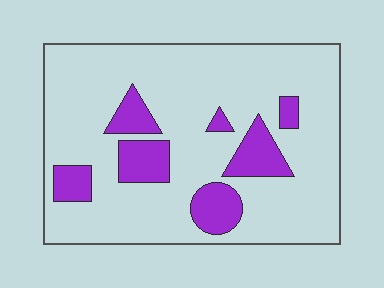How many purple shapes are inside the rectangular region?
7.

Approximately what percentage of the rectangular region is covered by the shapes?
Approximately 20%.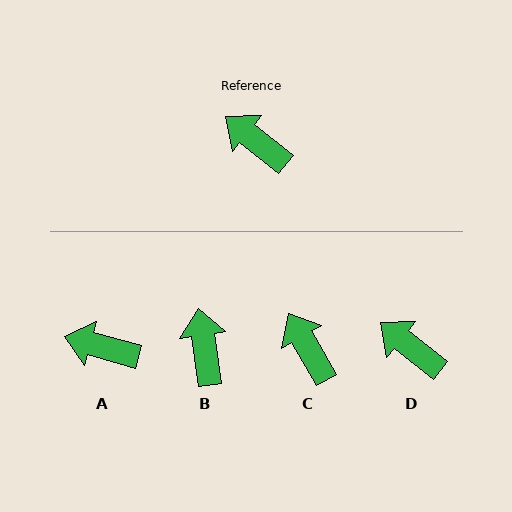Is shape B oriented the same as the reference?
No, it is off by about 43 degrees.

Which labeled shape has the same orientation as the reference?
D.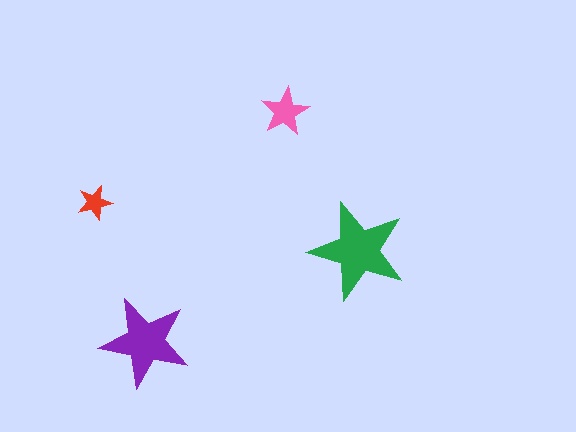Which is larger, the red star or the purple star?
The purple one.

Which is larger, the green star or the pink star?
The green one.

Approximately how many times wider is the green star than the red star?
About 3 times wider.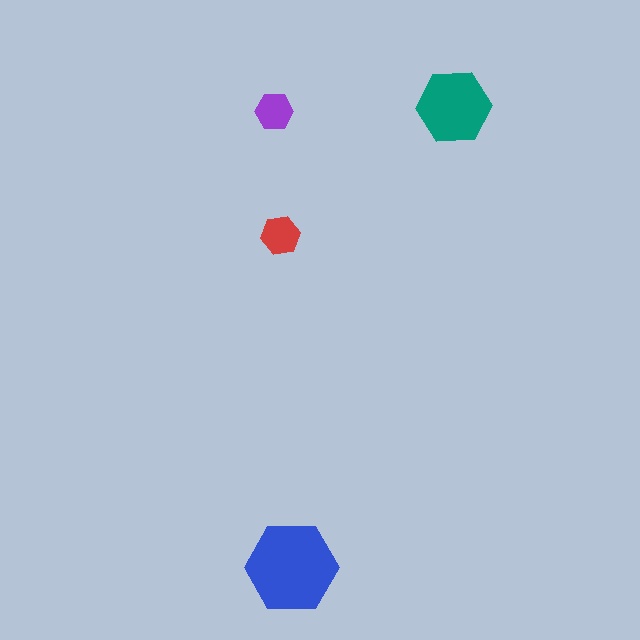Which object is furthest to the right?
The teal hexagon is rightmost.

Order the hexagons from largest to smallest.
the blue one, the teal one, the red one, the purple one.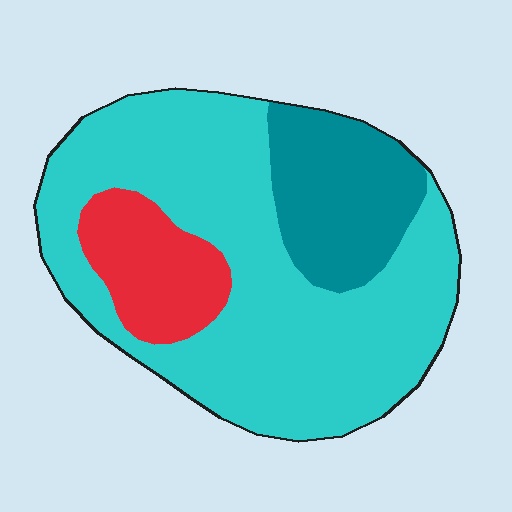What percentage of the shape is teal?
Teal takes up between a sixth and a third of the shape.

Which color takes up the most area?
Cyan, at roughly 65%.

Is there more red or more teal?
Teal.